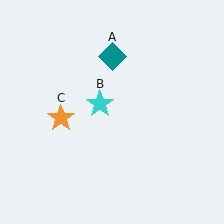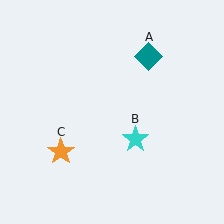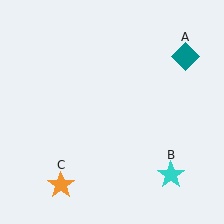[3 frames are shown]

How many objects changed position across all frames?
3 objects changed position: teal diamond (object A), cyan star (object B), orange star (object C).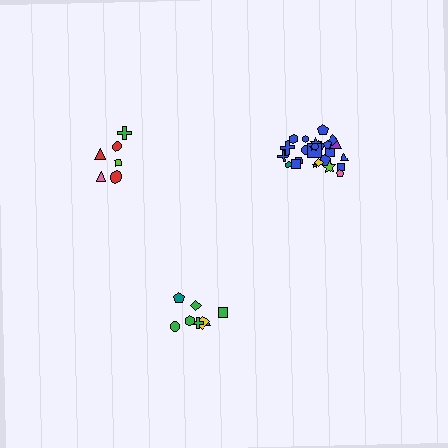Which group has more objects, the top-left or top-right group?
The top-right group.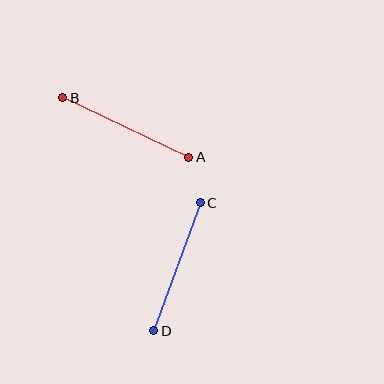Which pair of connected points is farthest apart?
Points A and B are farthest apart.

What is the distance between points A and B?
The distance is approximately 139 pixels.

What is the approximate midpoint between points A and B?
The midpoint is at approximately (126, 128) pixels.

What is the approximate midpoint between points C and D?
The midpoint is at approximately (177, 267) pixels.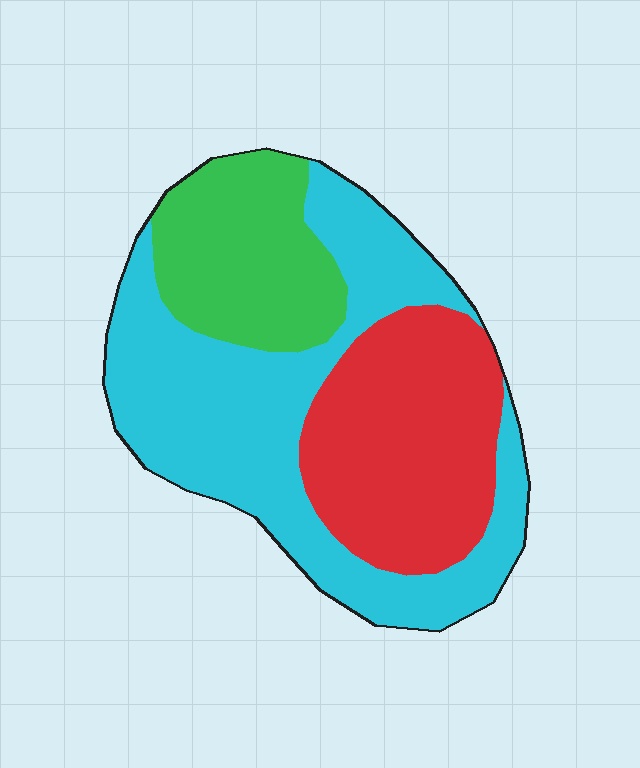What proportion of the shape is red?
Red covers roughly 30% of the shape.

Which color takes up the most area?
Cyan, at roughly 50%.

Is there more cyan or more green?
Cyan.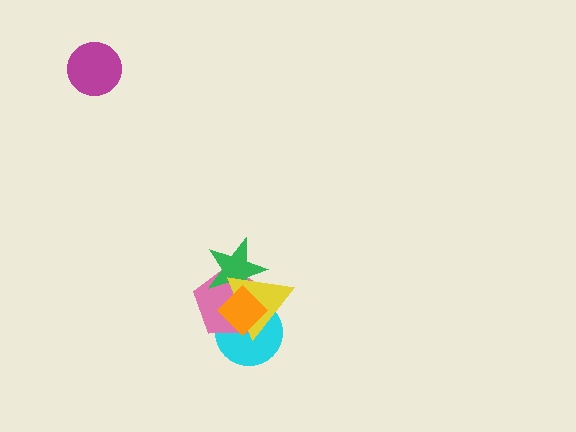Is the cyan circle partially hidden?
Yes, it is partially covered by another shape.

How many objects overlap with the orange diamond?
4 objects overlap with the orange diamond.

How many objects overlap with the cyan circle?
3 objects overlap with the cyan circle.